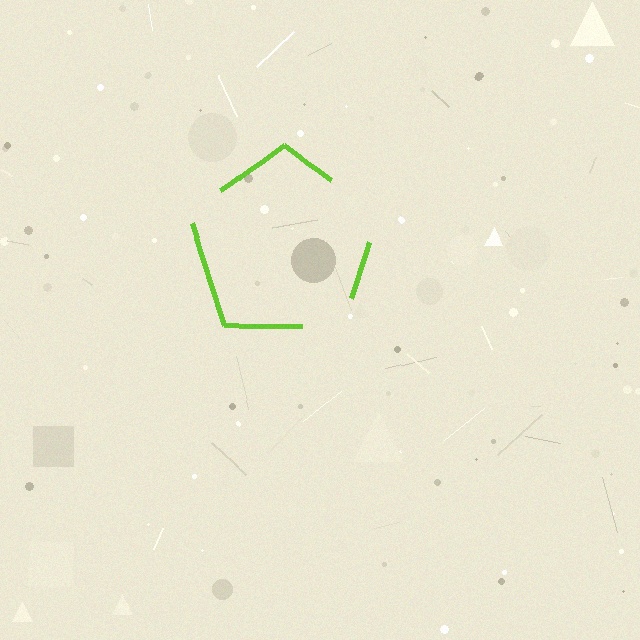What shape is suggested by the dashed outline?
The dashed outline suggests a pentagon.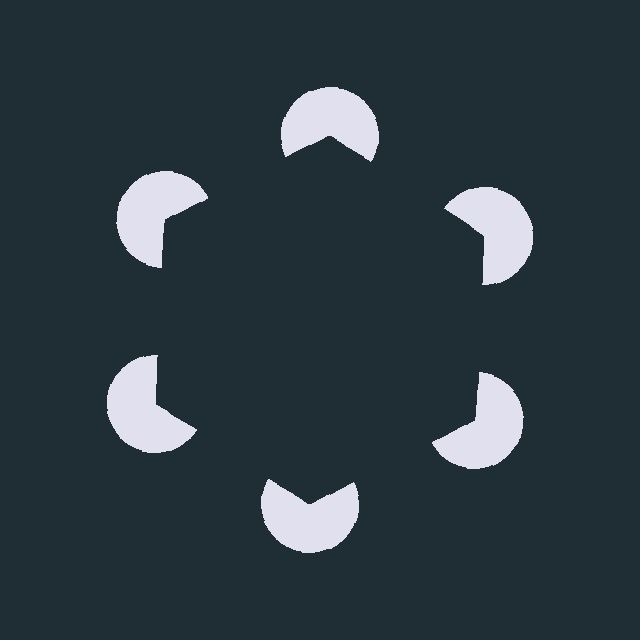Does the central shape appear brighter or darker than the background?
It typically appears slightly darker than the background, even though no actual brightness change is drawn.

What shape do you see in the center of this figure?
An illusory hexagon — its edges are inferred from the aligned wedge cuts in the pac-man discs, not physically drawn.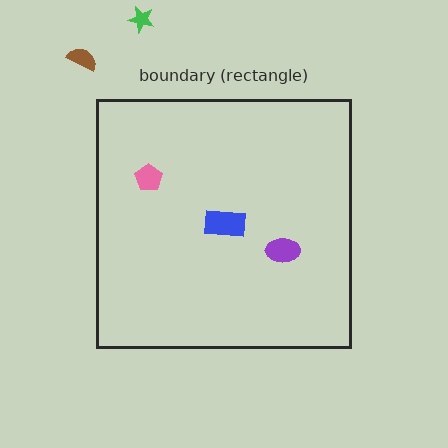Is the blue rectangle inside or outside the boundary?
Inside.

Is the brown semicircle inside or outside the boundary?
Outside.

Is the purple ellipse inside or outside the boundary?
Inside.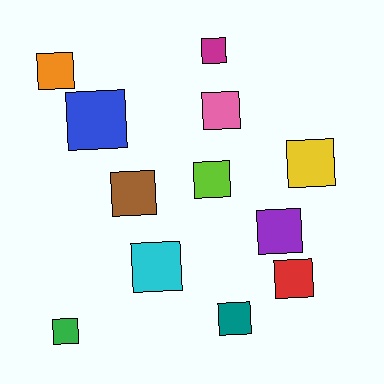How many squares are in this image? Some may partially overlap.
There are 12 squares.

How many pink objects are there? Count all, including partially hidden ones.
There is 1 pink object.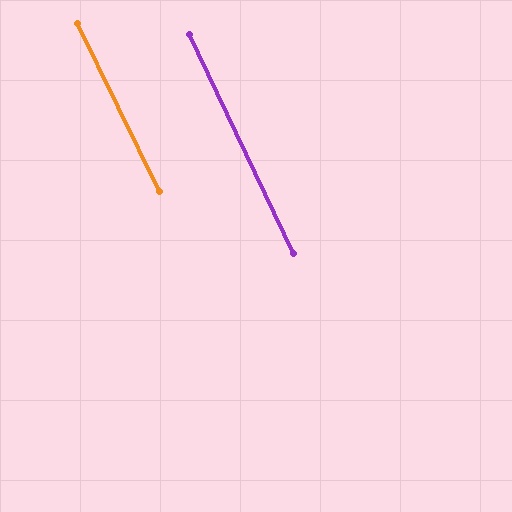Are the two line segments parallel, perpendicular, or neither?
Parallel — their directions differ by only 0.9°.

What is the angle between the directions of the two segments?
Approximately 1 degree.